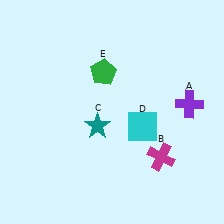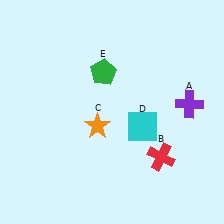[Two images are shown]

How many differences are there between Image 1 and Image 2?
There are 2 differences between the two images.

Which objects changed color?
B changed from magenta to red. C changed from teal to orange.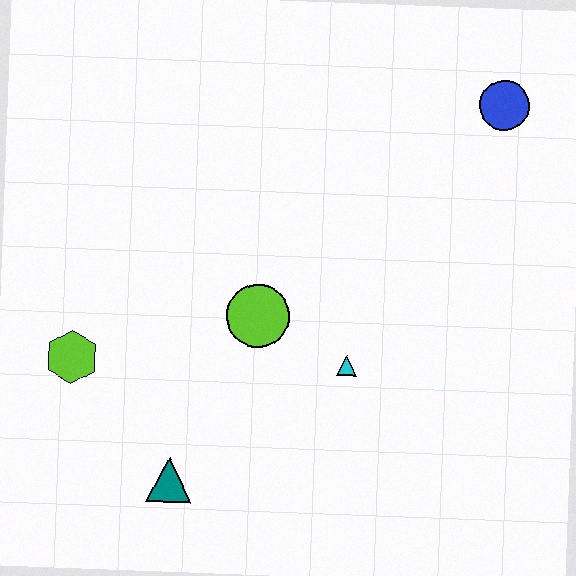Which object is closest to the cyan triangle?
The lime circle is closest to the cyan triangle.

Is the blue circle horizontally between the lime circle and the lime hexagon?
No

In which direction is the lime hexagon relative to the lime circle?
The lime hexagon is to the left of the lime circle.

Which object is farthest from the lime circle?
The blue circle is farthest from the lime circle.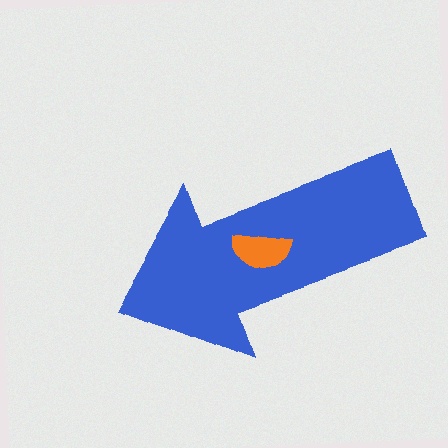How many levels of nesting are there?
2.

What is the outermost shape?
The blue arrow.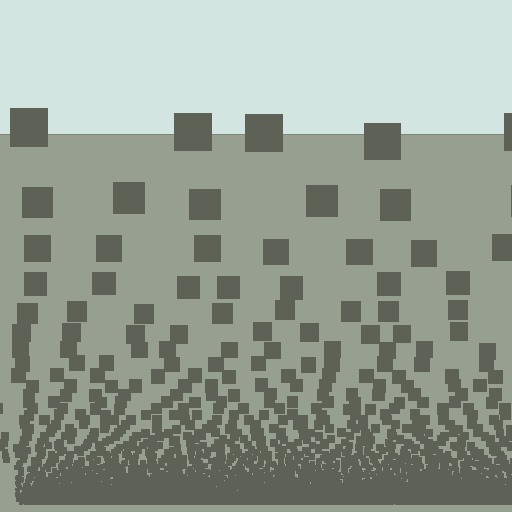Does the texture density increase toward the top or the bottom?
Density increases toward the bottom.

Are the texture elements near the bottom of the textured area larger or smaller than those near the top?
Smaller. The gradient is inverted — elements near the bottom are smaller and denser.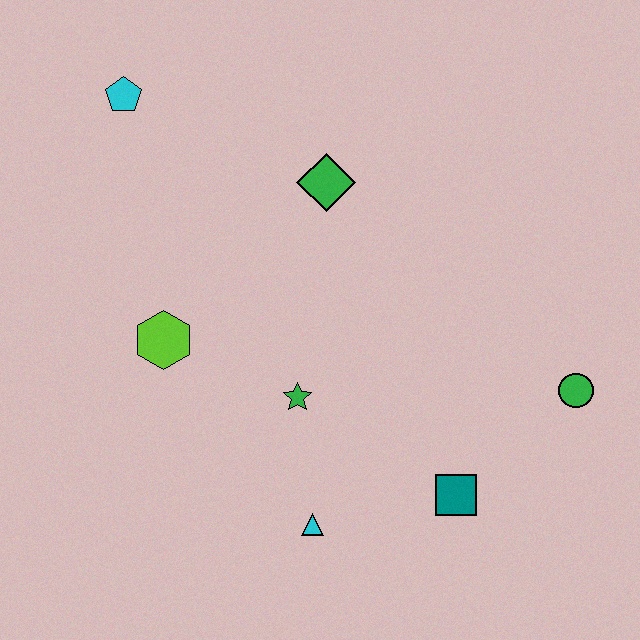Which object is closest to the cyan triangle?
The green star is closest to the cyan triangle.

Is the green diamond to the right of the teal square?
No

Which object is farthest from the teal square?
The cyan pentagon is farthest from the teal square.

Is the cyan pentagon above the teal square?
Yes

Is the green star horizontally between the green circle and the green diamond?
No